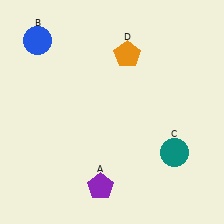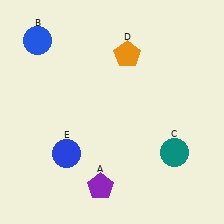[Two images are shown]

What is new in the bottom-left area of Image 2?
A blue circle (E) was added in the bottom-left area of Image 2.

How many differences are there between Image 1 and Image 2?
There is 1 difference between the two images.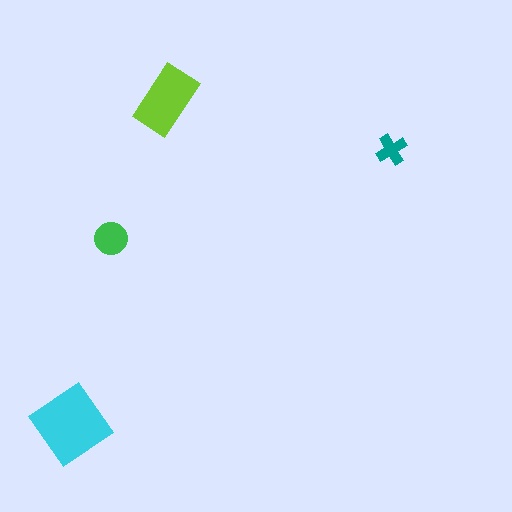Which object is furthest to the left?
The cyan diamond is leftmost.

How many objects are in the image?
There are 4 objects in the image.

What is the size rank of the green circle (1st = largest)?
3rd.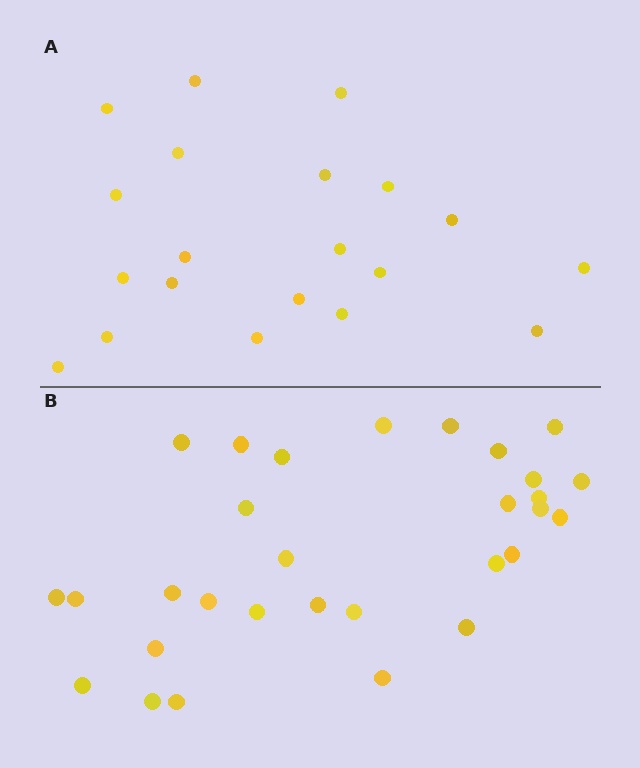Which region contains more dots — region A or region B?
Region B (the bottom region) has more dots.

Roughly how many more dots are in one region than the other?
Region B has roughly 10 or so more dots than region A.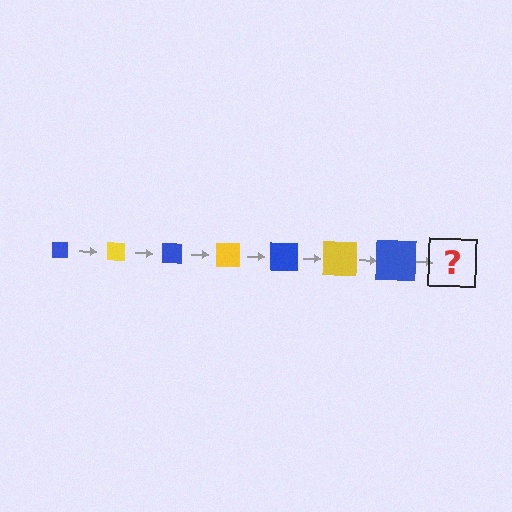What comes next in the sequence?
The next element should be a yellow square, larger than the previous one.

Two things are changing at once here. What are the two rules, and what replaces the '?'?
The two rules are that the square grows larger each step and the color cycles through blue and yellow. The '?' should be a yellow square, larger than the previous one.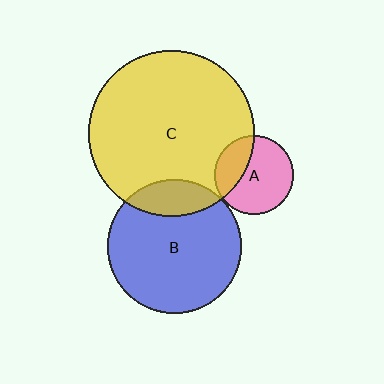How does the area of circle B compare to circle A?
Approximately 2.9 times.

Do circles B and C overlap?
Yes.